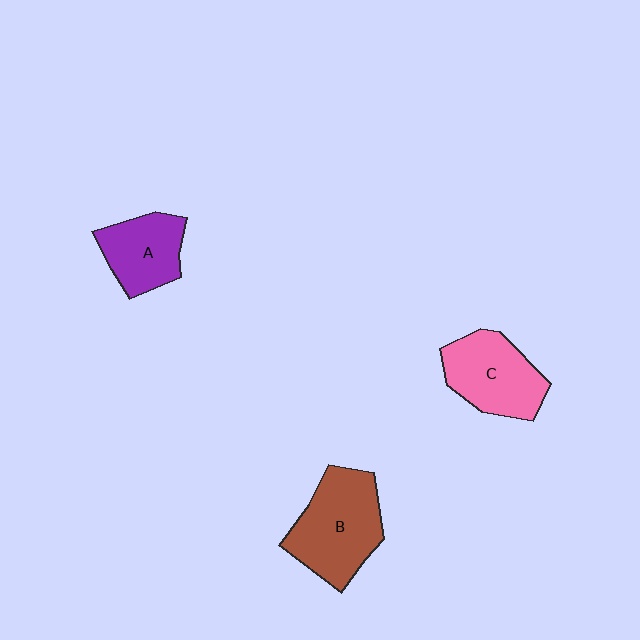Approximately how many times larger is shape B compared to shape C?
Approximately 1.2 times.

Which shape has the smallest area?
Shape A (purple).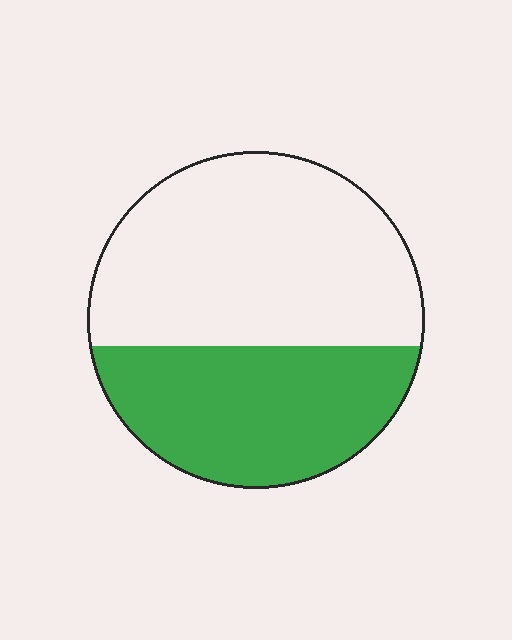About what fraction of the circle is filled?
About two fifths (2/5).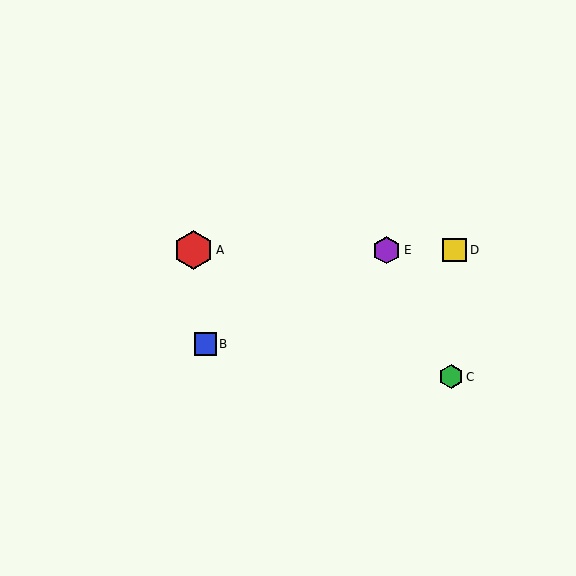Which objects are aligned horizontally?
Objects A, D, E are aligned horizontally.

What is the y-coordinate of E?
Object E is at y≈250.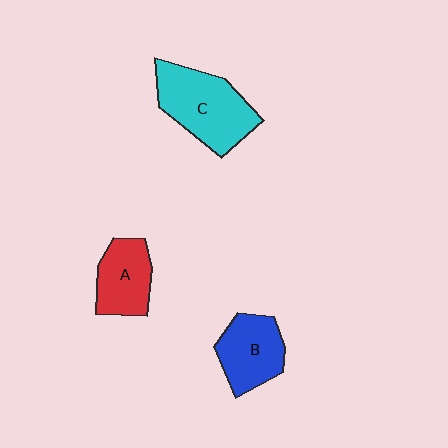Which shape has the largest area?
Shape C (cyan).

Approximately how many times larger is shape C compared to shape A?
Approximately 1.5 times.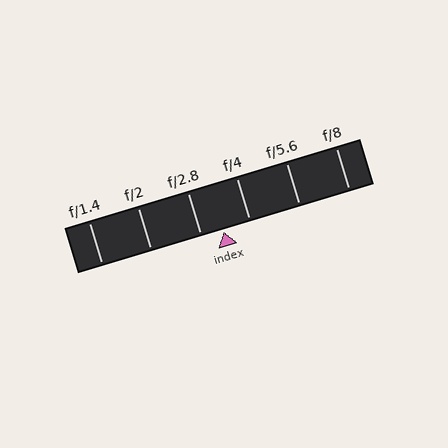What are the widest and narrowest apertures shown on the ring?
The widest aperture shown is f/1.4 and the narrowest is f/8.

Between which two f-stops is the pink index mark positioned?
The index mark is between f/2.8 and f/4.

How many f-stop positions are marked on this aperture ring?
There are 6 f-stop positions marked.